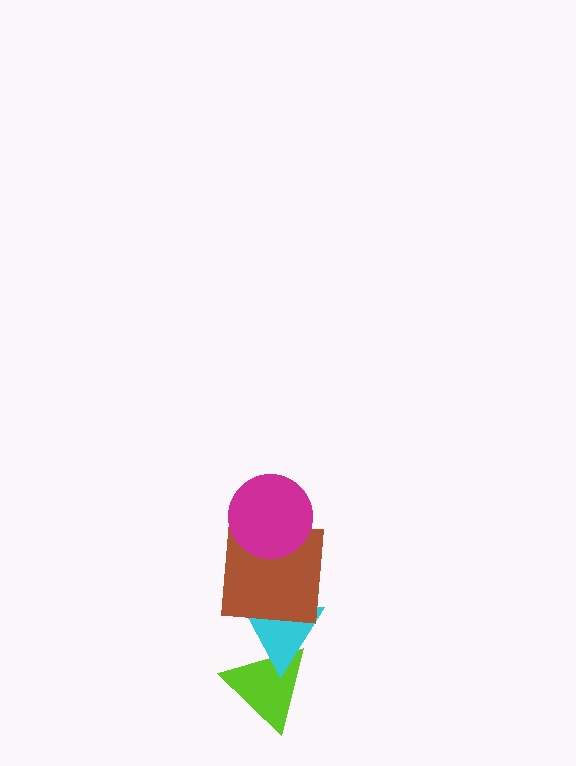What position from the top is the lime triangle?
The lime triangle is 4th from the top.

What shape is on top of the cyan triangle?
The brown square is on top of the cyan triangle.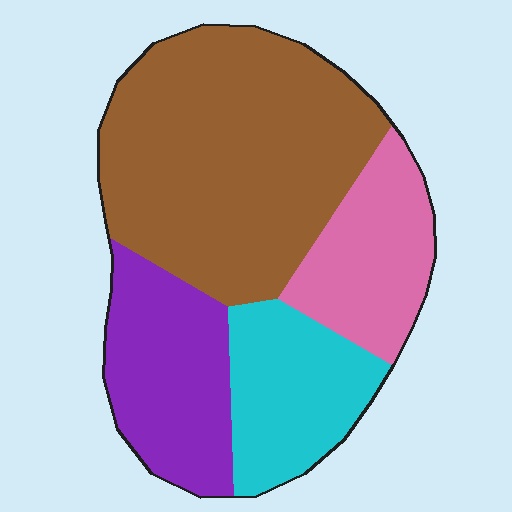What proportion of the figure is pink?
Pink covers 17% of the figure.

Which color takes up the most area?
Brown, at roughly 45%.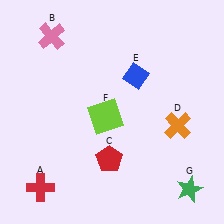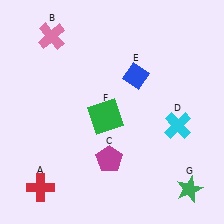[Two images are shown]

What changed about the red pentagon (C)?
In Image 1, C is red. In Image 2, it changed to magenta.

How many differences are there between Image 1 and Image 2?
There are 3 differences between the two images.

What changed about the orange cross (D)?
In Image 1, D is orange. In Image 2, it changed to cyan.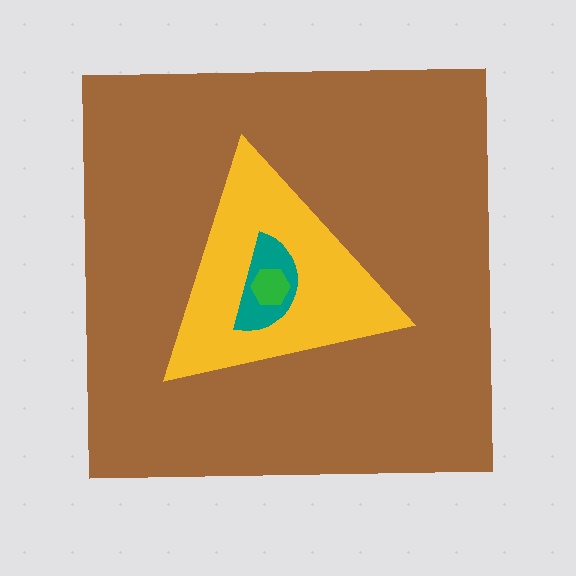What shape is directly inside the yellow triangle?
The teal semicircle.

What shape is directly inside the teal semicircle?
The green hexagon.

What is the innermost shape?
The green hexagon.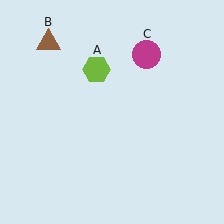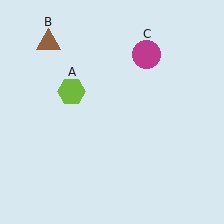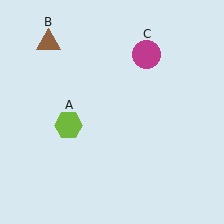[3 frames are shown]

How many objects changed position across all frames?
1 object changed position: lime hexagon (object A).